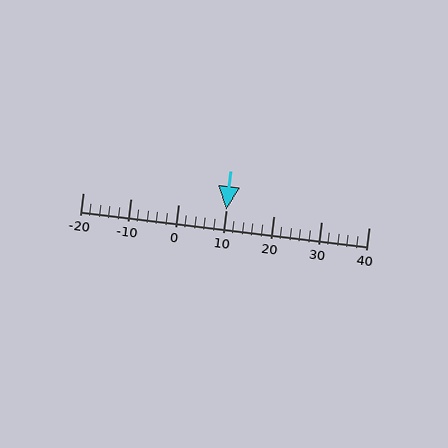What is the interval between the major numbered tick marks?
The major tick marks are spaced 10 units apart.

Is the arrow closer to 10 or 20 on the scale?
The arrow is closer to 10.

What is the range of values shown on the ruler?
The ruler shows values from -20 to 40.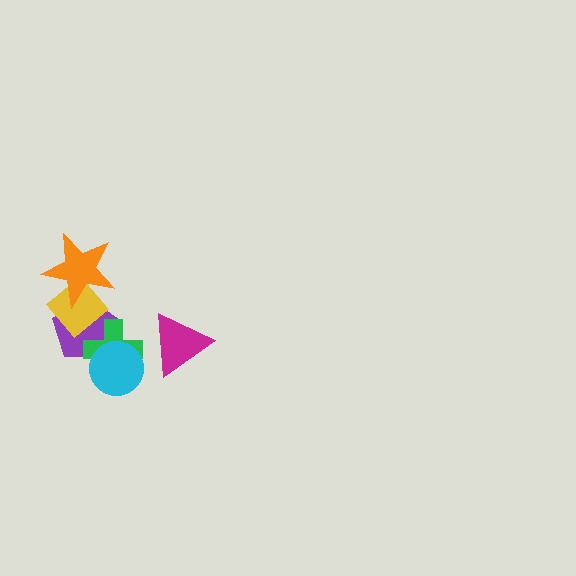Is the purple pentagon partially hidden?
Yes, it is partially covered by another shape.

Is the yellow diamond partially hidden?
Yes, it is partially covered by another shape.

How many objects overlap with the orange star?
2 objects overlap with the orange star.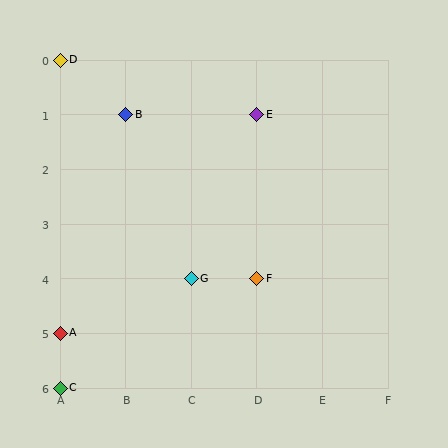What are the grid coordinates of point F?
Point F is at grid coordinates (D, 4).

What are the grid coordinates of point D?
Point D is at grid coordinates (A, 0).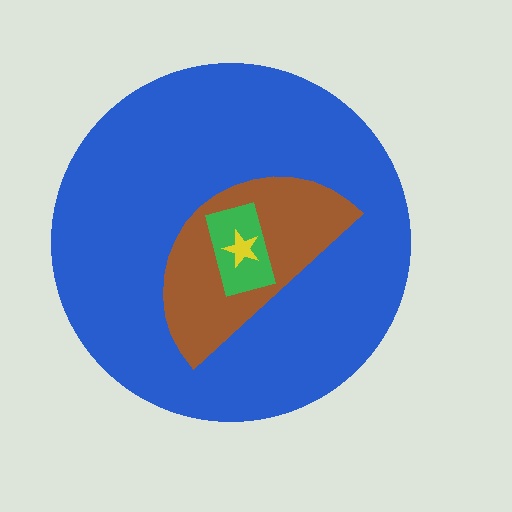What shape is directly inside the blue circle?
The brown semicircle.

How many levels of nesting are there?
4.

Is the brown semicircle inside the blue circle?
Yes.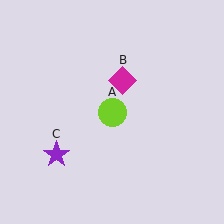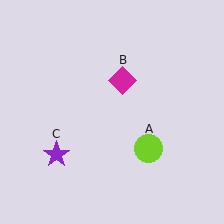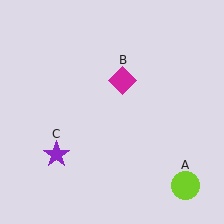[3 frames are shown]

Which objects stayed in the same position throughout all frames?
Magenta diamond (object B) and purple star (object C) remained stationary.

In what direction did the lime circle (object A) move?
The lime circle (object A) moved down and to the right.